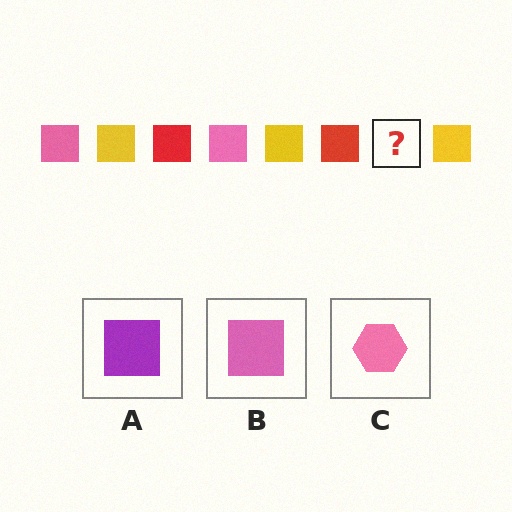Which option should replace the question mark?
Option B.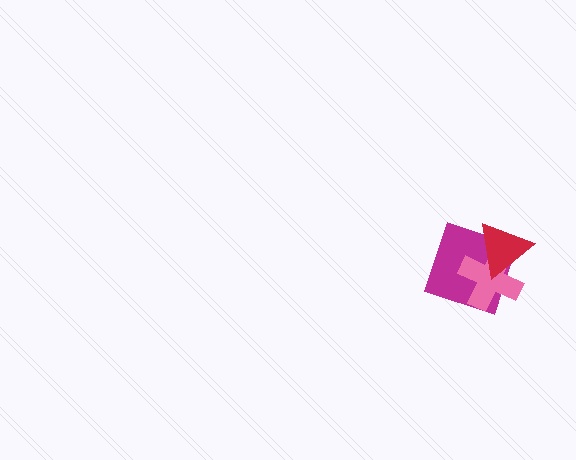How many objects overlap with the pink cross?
2 objects overlap with the pink cross.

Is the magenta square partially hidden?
Yes, it is partially covered by another shape.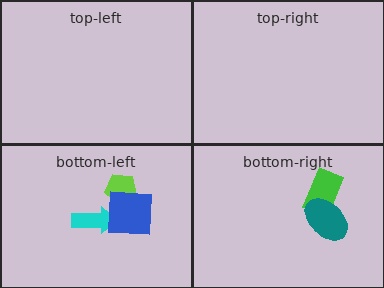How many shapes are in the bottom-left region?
3.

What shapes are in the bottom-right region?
The green rectangle, the teal ellipse.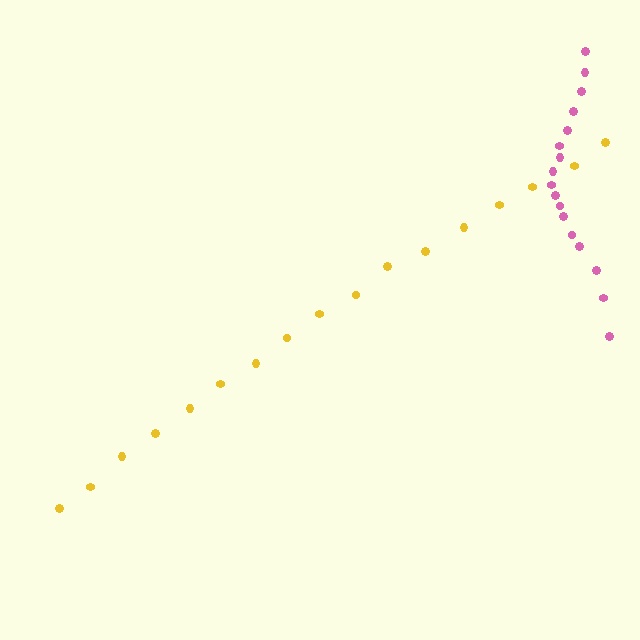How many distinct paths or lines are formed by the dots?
There are 2 distinct paths.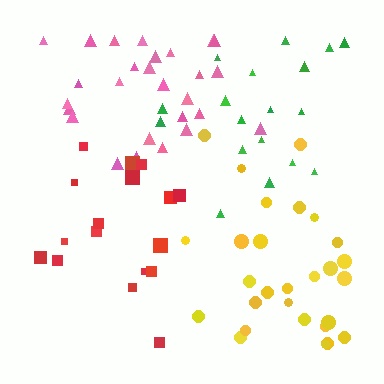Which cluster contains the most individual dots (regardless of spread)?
Yellow (28).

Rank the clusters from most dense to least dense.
pink, red, green, yellow.